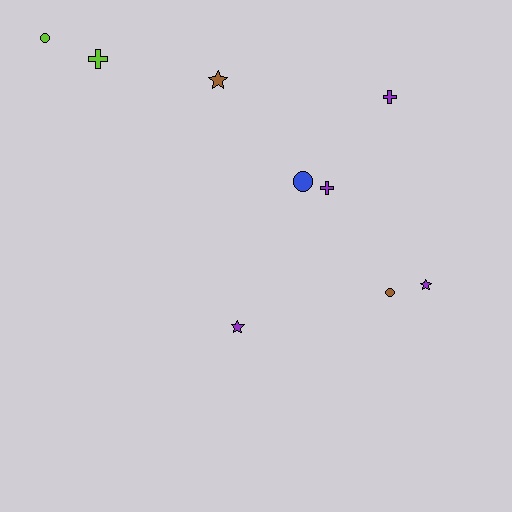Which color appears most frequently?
Purple, with 4 objects.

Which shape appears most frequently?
Star, with 3 objects.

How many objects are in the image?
There are 9 objects.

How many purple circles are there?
There are no purple circles.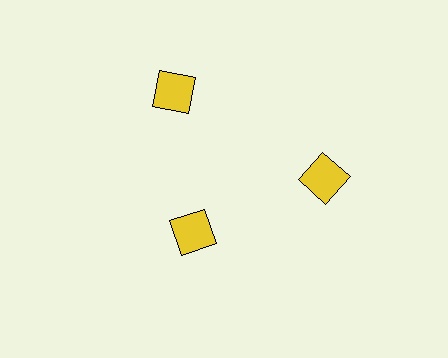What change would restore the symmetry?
The symmetry would be restored by moving it outward, back onto the ring so that all 3 squares sit at equal angles and equal distance from the center.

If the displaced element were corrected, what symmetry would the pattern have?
It would have 3-fold rotational symmetry — the pattern would map onto itself every 120 degrees.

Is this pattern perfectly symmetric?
No. The 3 yellow squares are arranged in a ring, but one element near the 7 o'clock position is pulled inward toward the center, breaking the 3-fold rotational symmetry.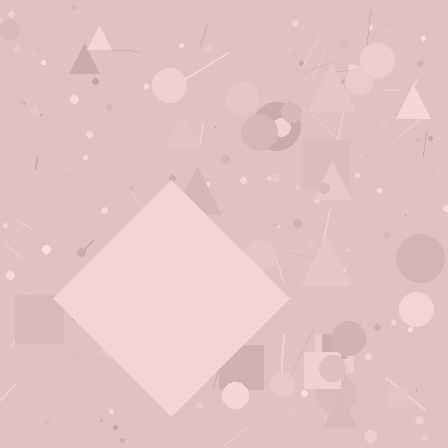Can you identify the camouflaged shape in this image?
The camouflaged shape is a diamond.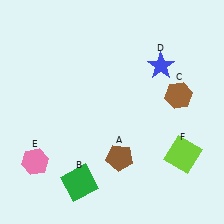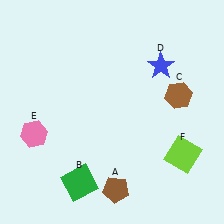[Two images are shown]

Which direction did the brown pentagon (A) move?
The brown pentagon (A) moved down.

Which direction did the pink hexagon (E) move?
The pink hexagon (E) moved up.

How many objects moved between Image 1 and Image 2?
2 objects moved between the two images.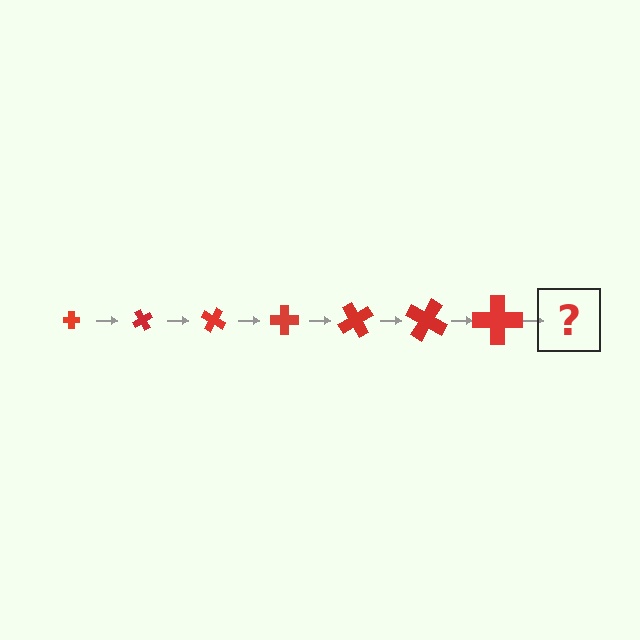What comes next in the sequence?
The next element should be a cross, larger than the previous one and rotated 420 degrees from the start.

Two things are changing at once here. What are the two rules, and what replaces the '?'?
The two rules are that the cross grows larger each step and it rotates 60 degrees each step. The '?' should be a cross, larger than the previous one and rotated 420 degrees from the start.